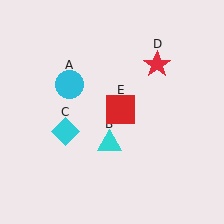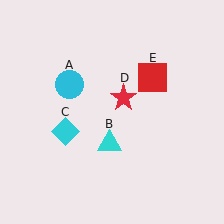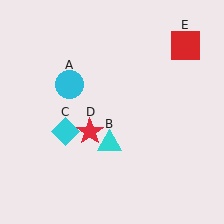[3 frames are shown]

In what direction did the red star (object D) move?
The red star (object D) moved down and to the left.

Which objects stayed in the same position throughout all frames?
Cyan circle (object A) and cyan triangle (object B) and cyan diamond (object C) remained stationary.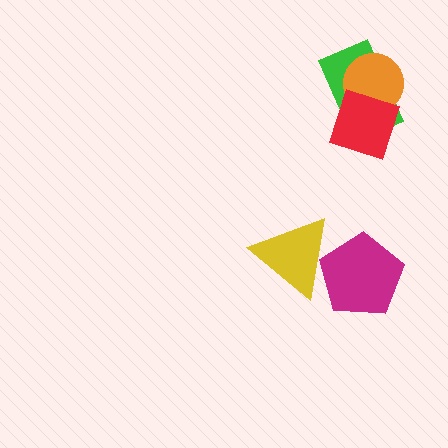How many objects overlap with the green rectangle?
2 objects overlap with the green rectangle.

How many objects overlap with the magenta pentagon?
1 object overlaps with the magenta pentagon.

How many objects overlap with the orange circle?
2 objects overlap with the orange circle.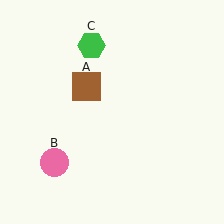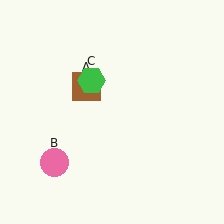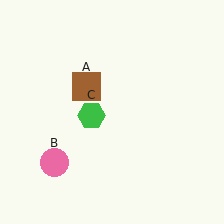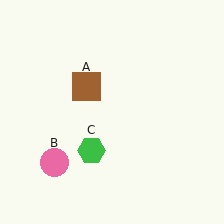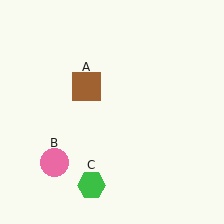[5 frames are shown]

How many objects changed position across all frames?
1 object changed position: green hexagon (object C).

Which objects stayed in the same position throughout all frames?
Brown square (object A) and pink circle (object B) remained stationary.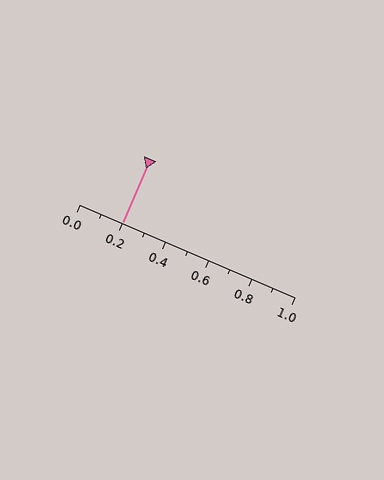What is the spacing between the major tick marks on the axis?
The major ticks are spaced 0.2 apart.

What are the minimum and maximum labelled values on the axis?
The axis runs from 0.0 to 1.0.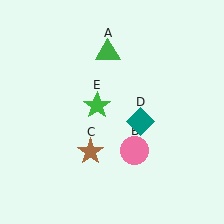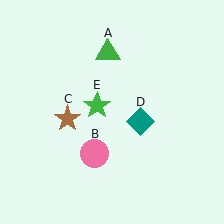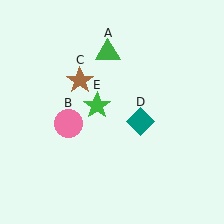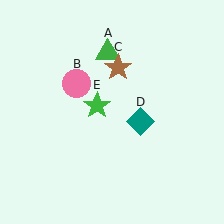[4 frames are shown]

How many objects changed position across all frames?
2 objects changed position: pink circle (object B), brown star (object C).